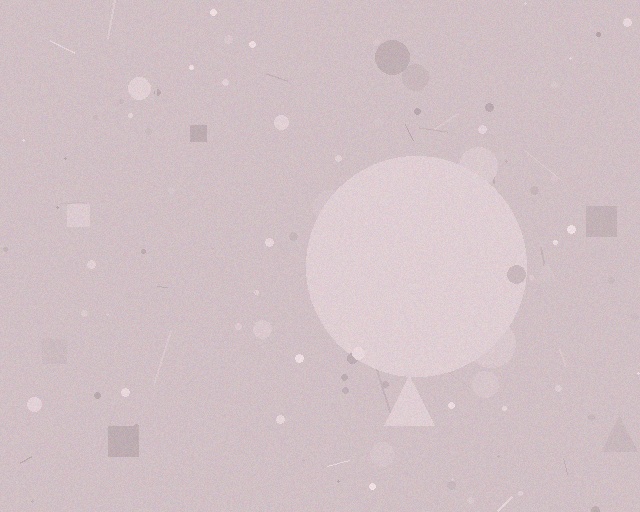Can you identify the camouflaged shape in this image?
The camouflaged shape is a circle.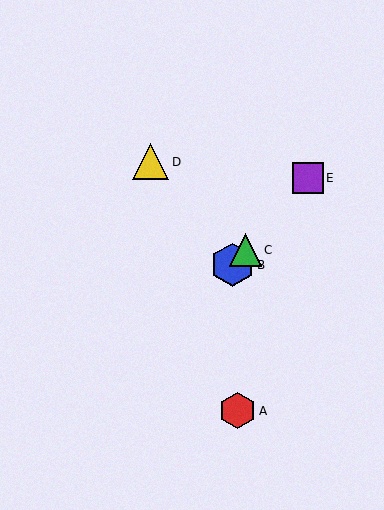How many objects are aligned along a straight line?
3 objects (B, C, E) are aligned along a straight line.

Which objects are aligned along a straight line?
Objects B, C, E are aligned along a straight line.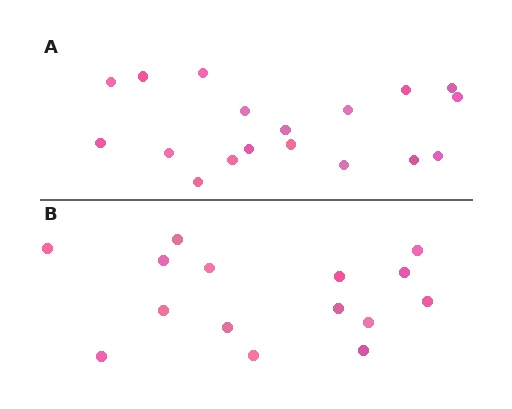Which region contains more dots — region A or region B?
Region A (the top region) has more dots.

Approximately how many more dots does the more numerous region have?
Region A has just a few more — roughly 2 or 3 more dots than region B.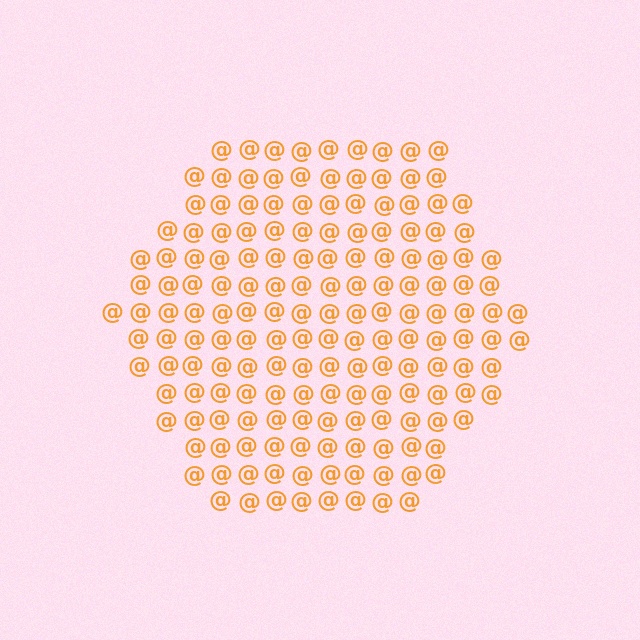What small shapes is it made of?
It is made of small at signs.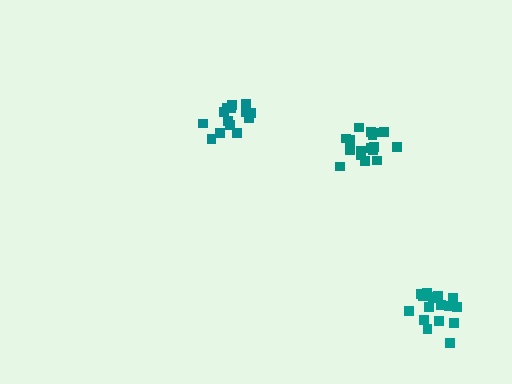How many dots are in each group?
Group 1: 18 dots, Group 2: 17 dots, Group 3: 14 dots (49 total).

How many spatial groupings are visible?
There are 3 spatial groupings.